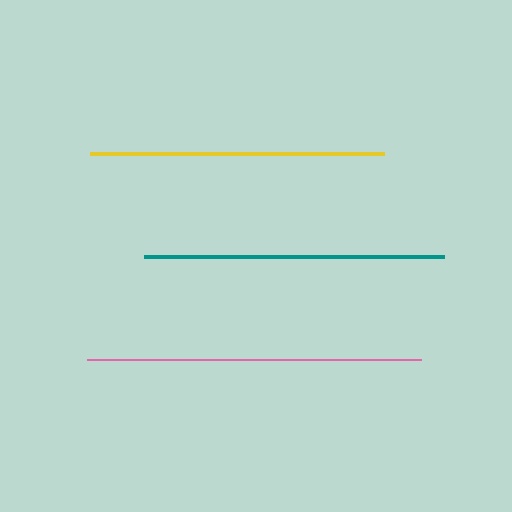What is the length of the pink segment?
The pink segment is approximately 334 pixels long.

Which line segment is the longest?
The pink line is the longest at approximately 334 pixels.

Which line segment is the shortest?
The yellow line is the shortest at approximately 294 pixels.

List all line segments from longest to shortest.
From longest to shortest: pink, teal, yellow.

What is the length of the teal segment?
The teal segment is approximately 300 pixels long.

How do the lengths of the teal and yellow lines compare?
The teal and yellow lines are approximately the same length.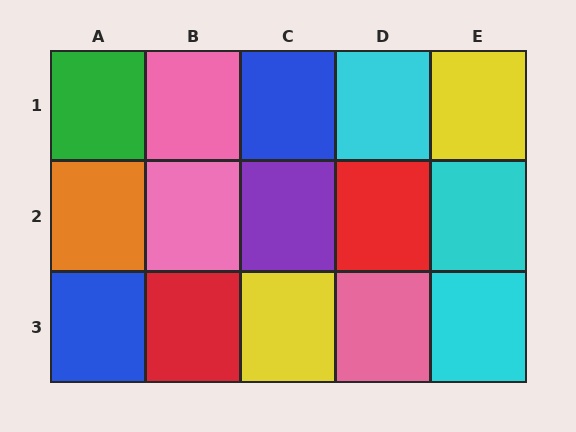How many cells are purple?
1 cell is purple.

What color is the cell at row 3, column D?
Pink.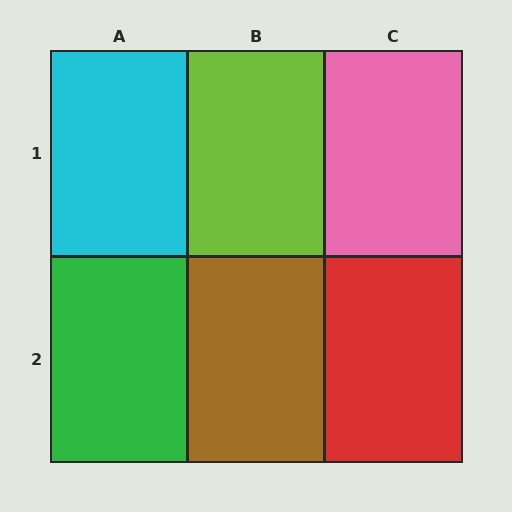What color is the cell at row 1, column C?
Pink.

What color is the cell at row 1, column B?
Lime.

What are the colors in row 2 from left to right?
Green, brown, red.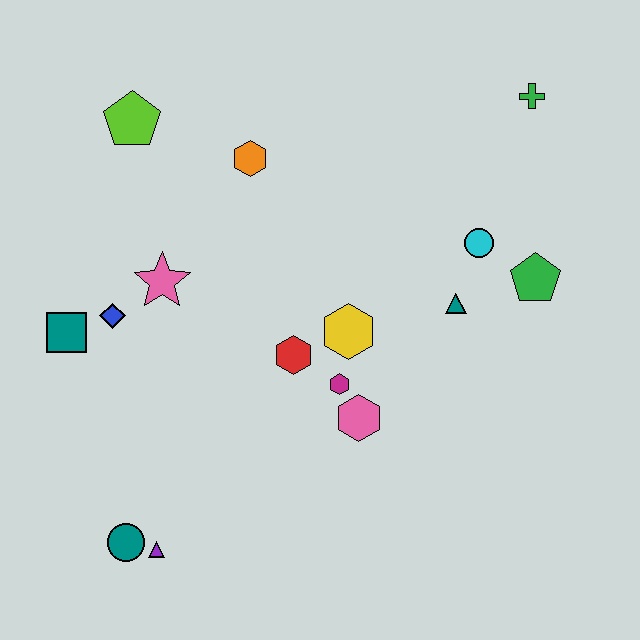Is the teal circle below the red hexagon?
Yes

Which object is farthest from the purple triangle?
The green cross is farthest from the purple triangle.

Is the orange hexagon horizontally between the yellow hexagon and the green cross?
No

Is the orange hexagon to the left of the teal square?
No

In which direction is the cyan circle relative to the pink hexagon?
The cyan circle is above the pink hexagon.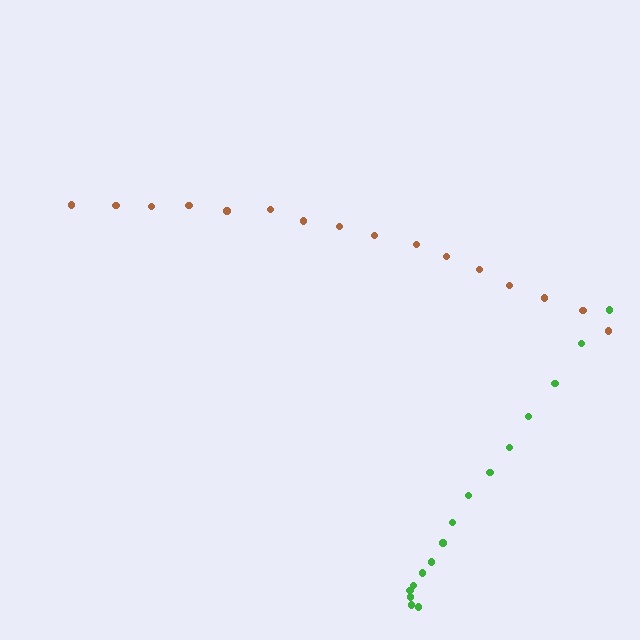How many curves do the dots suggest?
There are 2 distinct paths.